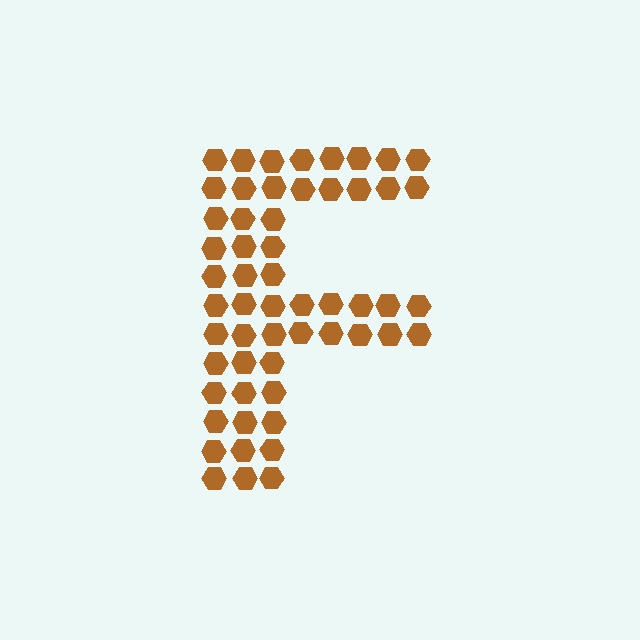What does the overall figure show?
The overall figure shows the letter F.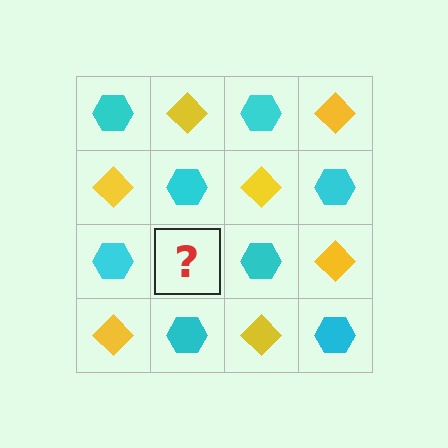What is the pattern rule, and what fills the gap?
The rule is that it alternates cyan hexagon and yellow diamond in a checkerboard pattern. The gap should be filled with a yellow diamond.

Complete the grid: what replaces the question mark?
The question mark should be replaced with a yellow diamond.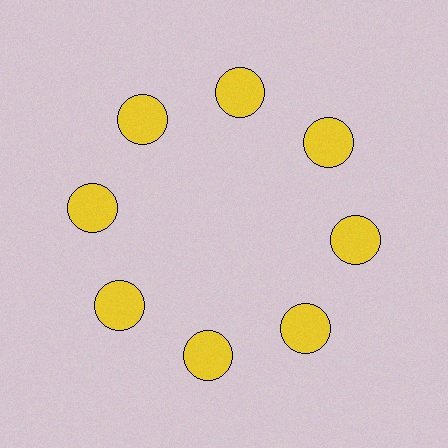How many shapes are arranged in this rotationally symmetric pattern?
There are 8 shapes, arranged in 8 groups of 1.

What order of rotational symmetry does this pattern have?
This pattern has 8-fold rotational symmetry.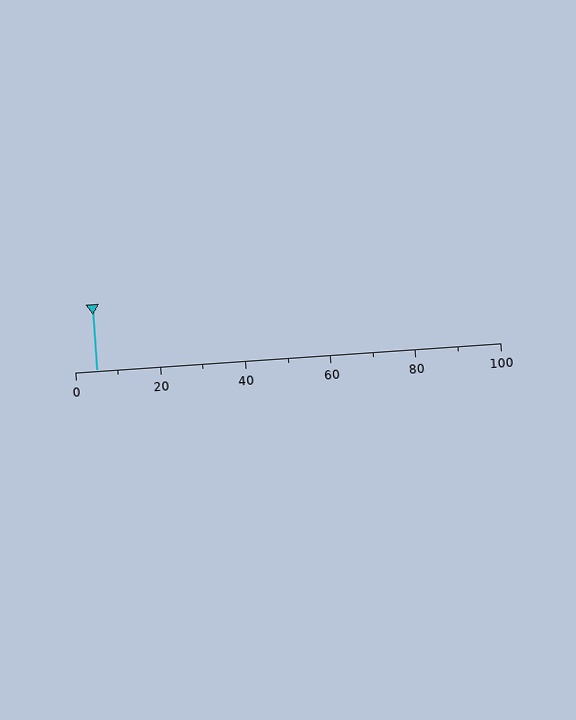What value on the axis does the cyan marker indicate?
The marker indicates approximately 5.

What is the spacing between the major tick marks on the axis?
The major ticks are spaced 20 apart.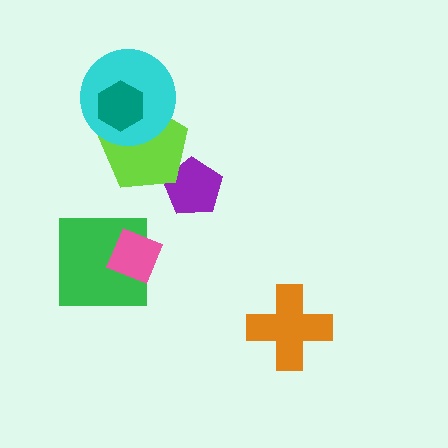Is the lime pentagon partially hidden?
Yes, it is partially covered by another shape.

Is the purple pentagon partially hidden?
Yes, it is partially covered by another shape.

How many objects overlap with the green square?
1 object overlaps with the green square.